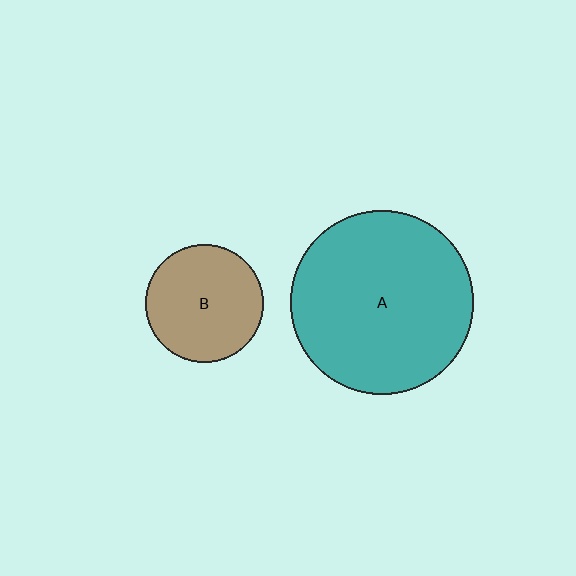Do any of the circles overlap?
No, none of the circles overlap.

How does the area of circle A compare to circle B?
Approximately 2.4 times.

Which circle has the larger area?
Circle A (teal).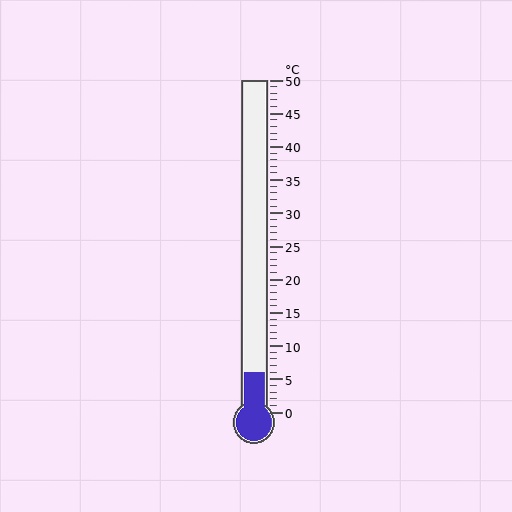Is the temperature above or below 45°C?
The temperature is below 45°C.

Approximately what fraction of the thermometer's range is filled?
The thermometer is filled to approximately 10% of its range.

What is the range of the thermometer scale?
The thermometer scale ranges from 0°C to 50°C.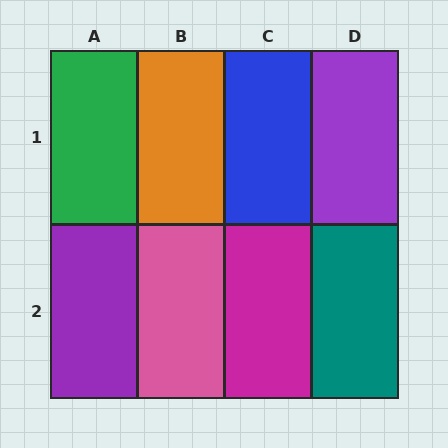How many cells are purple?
2 cells are purple.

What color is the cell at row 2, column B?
Pink.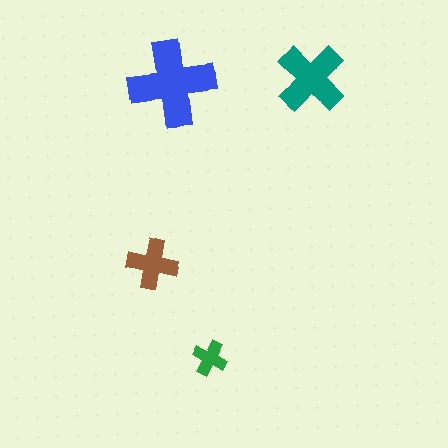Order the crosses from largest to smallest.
the blue one, the teal one, the brown one, the green one.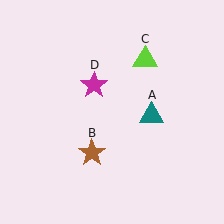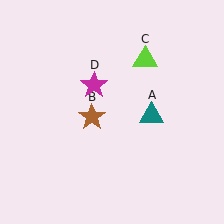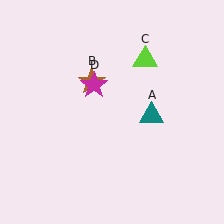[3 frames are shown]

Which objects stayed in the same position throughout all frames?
Teal triangle (object A) and lime triangle (object C) and magenta star (object D) remained stationary.